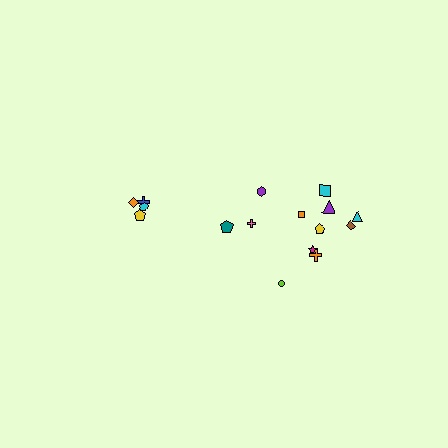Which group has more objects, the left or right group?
The right group.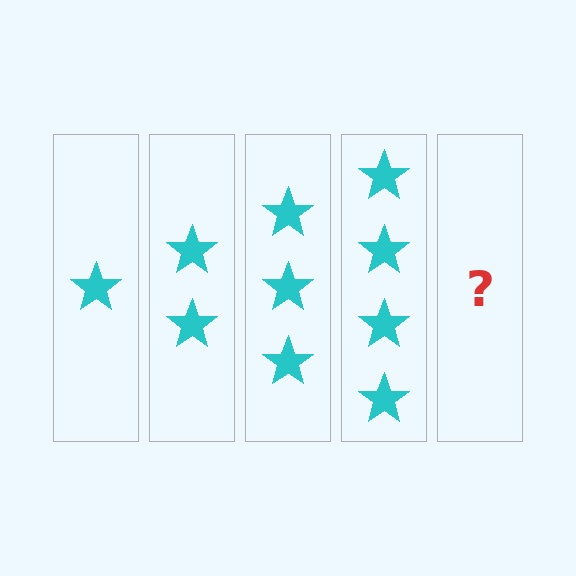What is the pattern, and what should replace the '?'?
The pattern is that each step adds one more star. The '?' should be 5 stars.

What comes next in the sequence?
The next element should be 5 stars.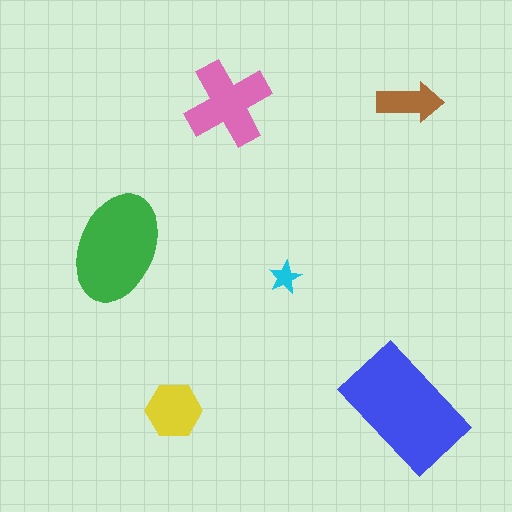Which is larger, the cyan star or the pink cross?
The pink cross.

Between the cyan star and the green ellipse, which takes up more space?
The green ellipse.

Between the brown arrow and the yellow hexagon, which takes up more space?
The yellow hexagon.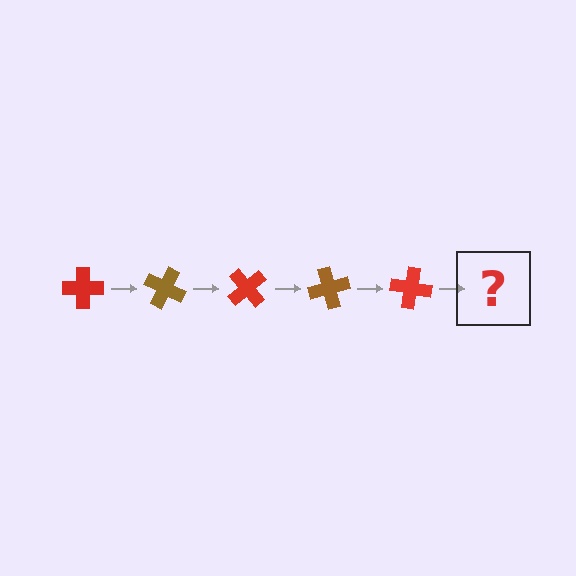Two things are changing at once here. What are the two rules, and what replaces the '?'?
The two rules are that it rotates 25 degrees each step and the color cycles through red and brown. The '?' should be a brown cross, rotated 125 degrees from the start.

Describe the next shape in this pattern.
It should be a brown cross, rotated 125 degrees from the start.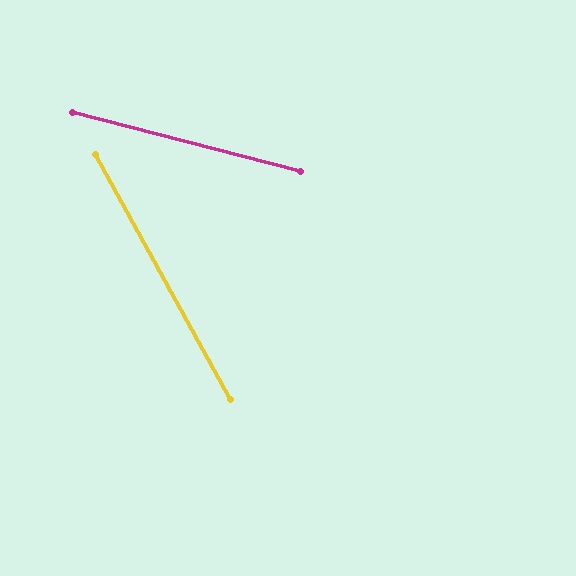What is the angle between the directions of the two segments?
Approximately 47 degrees.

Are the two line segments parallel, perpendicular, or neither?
Neither parallel nor perpendicular — they differ by about 47°.